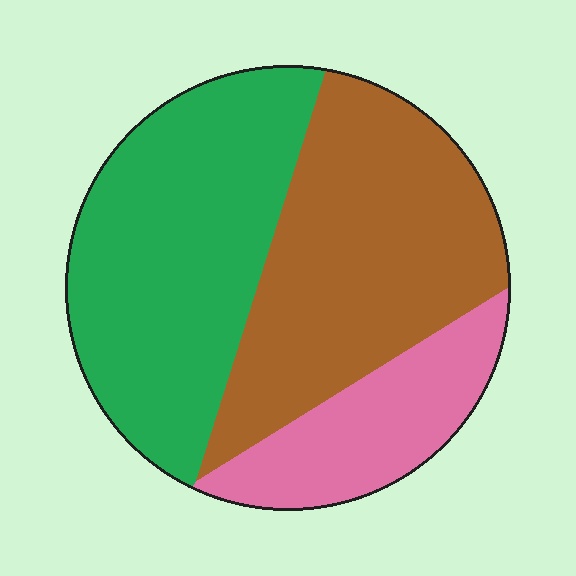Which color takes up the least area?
Pink, at roughly 20%.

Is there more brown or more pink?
Brown.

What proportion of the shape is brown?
Brown covers around 40% of the shape.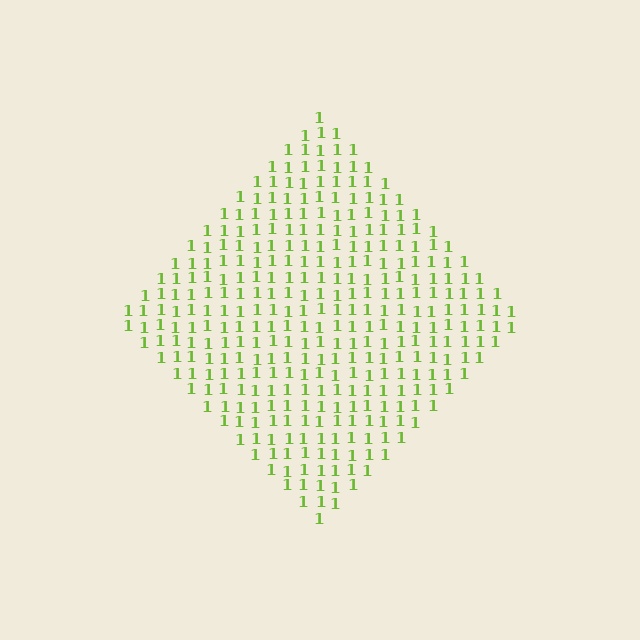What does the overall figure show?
The overall figure shows a diamond.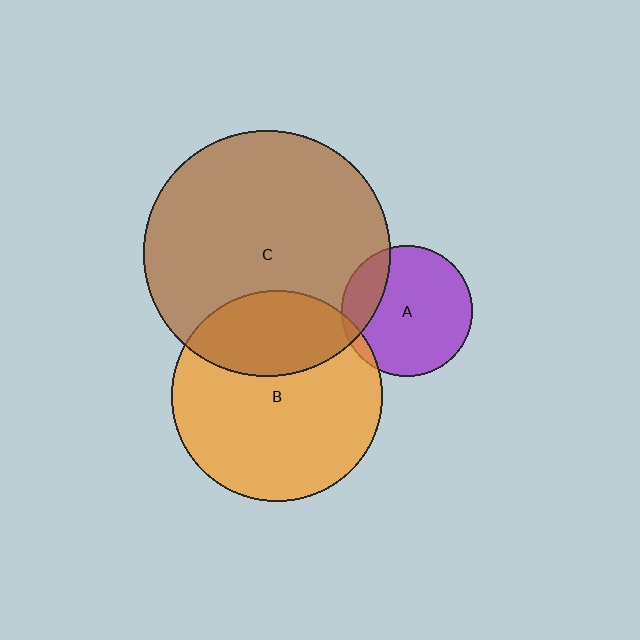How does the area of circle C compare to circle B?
Approximately 1.4 times.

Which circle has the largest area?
Circle C (brown).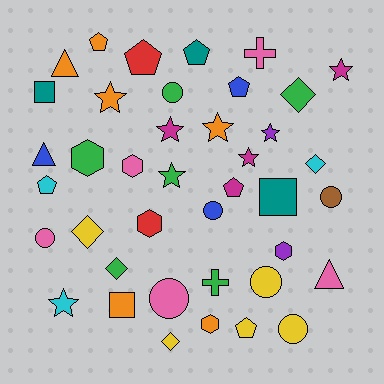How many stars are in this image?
There are 8 stars.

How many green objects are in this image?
There are 6 green objects.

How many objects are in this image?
There are 40 objects.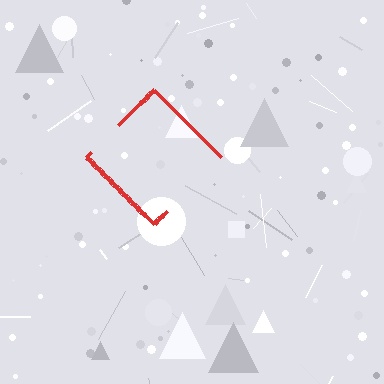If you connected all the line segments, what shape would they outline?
They would outline a diamond.